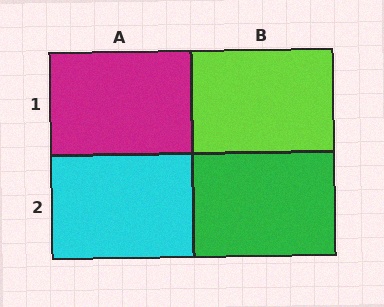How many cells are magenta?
1 cell is magenta.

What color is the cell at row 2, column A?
Cyan.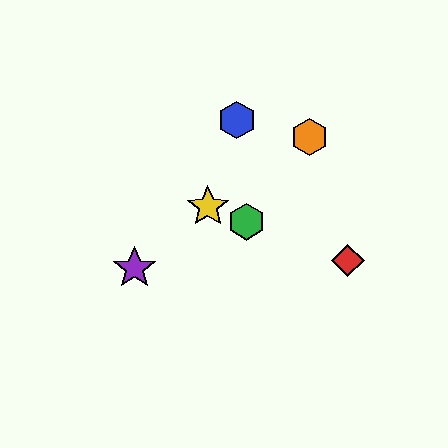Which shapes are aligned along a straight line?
The red diamond, the green hexagon, the yellow star are aligned along a straight line.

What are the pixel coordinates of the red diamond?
The red diamond is at (348, 260).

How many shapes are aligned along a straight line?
3 shapes (the red diamond, the green hexagon, the yellow star) are aligned along a straight line.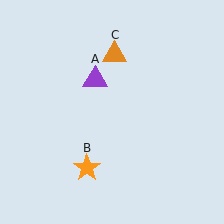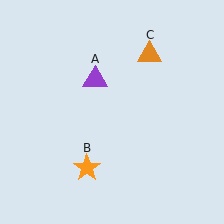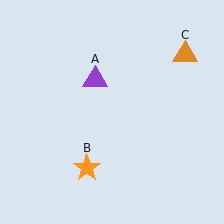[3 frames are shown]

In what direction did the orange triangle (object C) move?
The orange triangle (object C) moved right.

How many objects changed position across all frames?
1 object changed position: orange triangle (object C).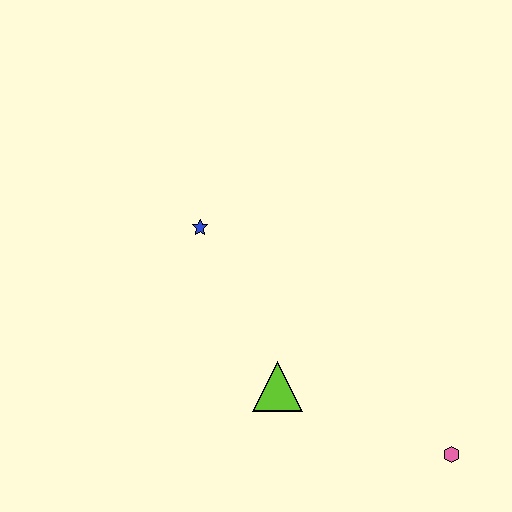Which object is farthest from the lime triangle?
The pink hexagon is farthest from the lime triangle.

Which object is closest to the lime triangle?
The blue star is closest to the lime triangle.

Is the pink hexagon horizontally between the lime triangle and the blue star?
No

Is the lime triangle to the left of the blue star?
No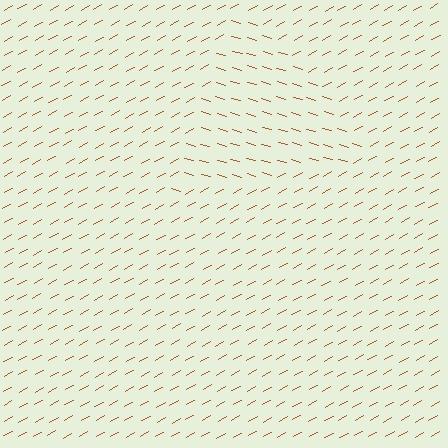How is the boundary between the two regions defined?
The boundary is defined purely by a change in line orientation (approximately 45 degrees difference). All lines are the same color and thickness.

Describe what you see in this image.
The image is filled with small brown line segments. A triangle region in the image has lines oriented differently from the surrounding lines, creating a visible texture boundary.